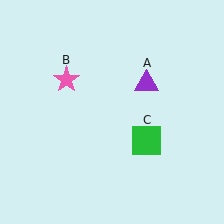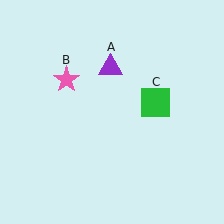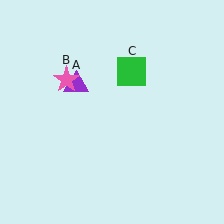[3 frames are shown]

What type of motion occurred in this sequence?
The purple triangle (object A), green square (object C) rotated counterclockwise around the center of the scene.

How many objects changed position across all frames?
2 objects changed position: purple triangle (object A), green square (object C).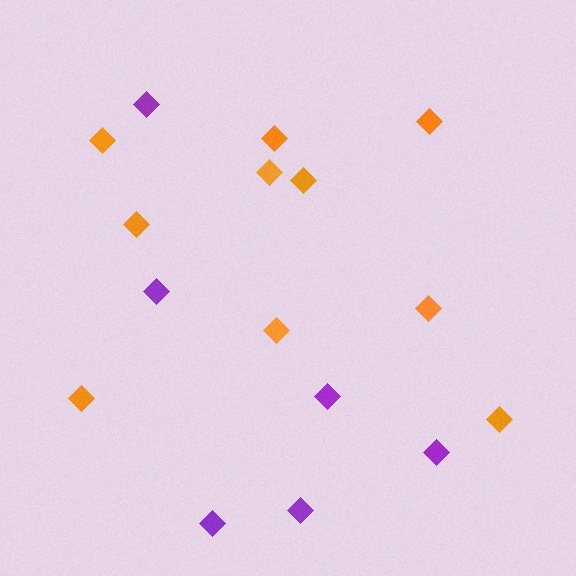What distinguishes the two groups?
There are 2 groups: one group of purple diamonds (6) and one group of orange diamonds (10).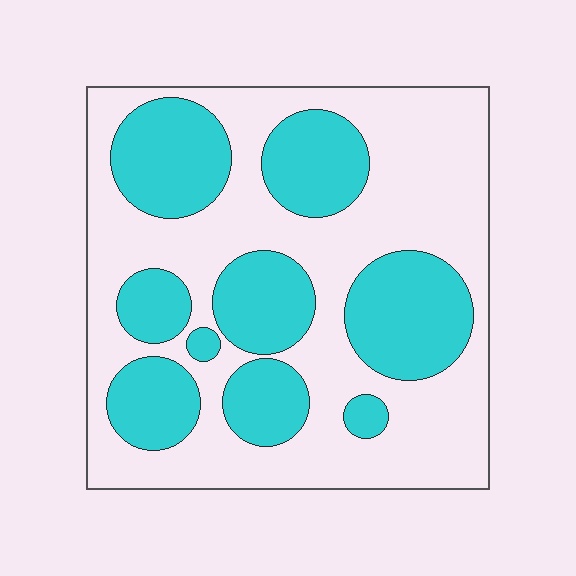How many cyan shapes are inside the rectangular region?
9.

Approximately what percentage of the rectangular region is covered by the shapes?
Approximately 40%.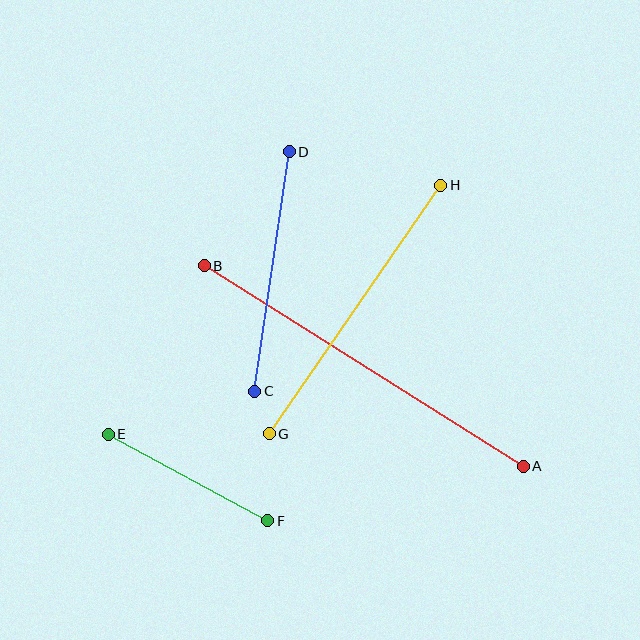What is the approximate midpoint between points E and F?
The midpoint is at approximately (188, 478) pixels.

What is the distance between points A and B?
The distance is approximately 377 pixels.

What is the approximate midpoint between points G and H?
The midpoint is at approximately (355, 310) pixels.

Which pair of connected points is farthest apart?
Points A and B are farthest apart.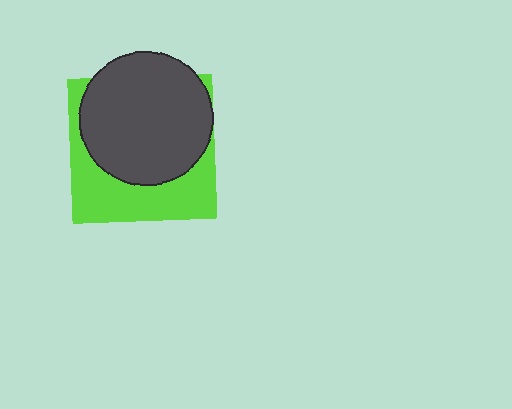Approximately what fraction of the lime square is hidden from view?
Roughly 59% of the lime square is hidden behind the dark gray circle.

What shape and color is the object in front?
The object in front is a dark gray circle.